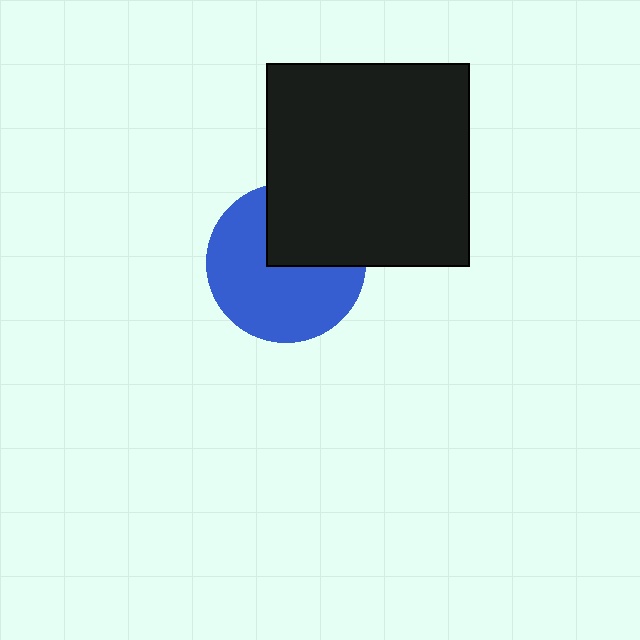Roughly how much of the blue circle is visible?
About half of it is visible (roughly 65%).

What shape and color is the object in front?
The object in front is a black square.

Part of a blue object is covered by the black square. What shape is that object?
It is a circle.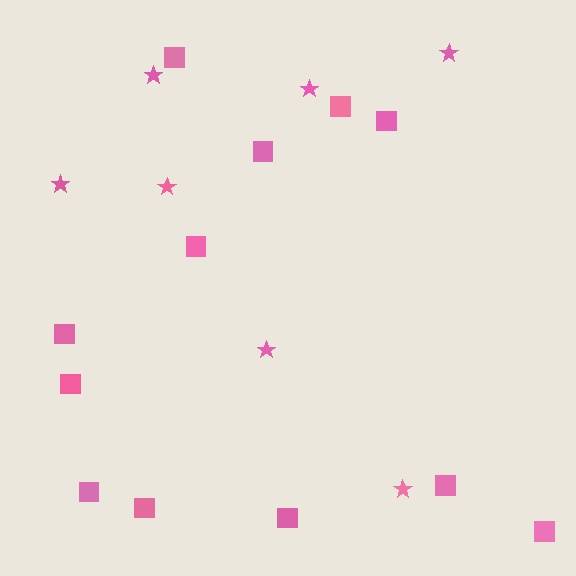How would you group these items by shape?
There are 2 groups: one group of squares (12) and one group of stars (7).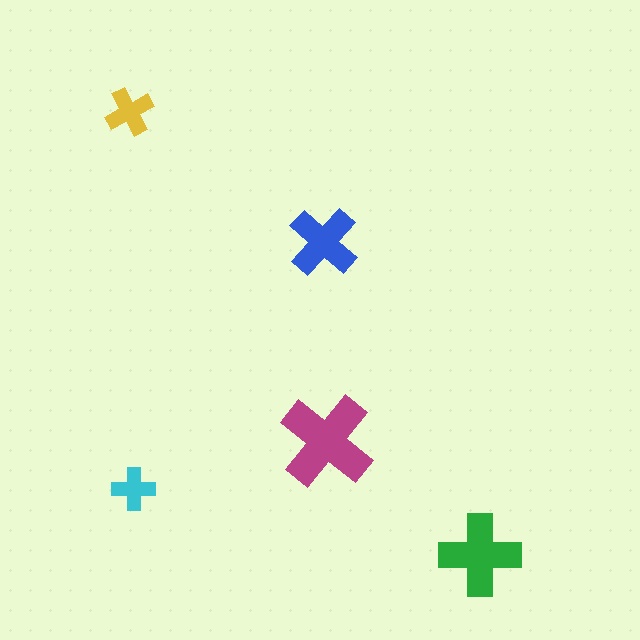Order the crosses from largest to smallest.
the magenta one, the green one, the blue one, the yellow one, the cyan one.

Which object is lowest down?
The green cross is bottommost.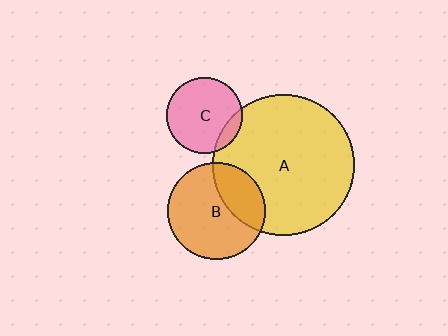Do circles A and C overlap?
Yes.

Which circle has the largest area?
Circle A (yellow).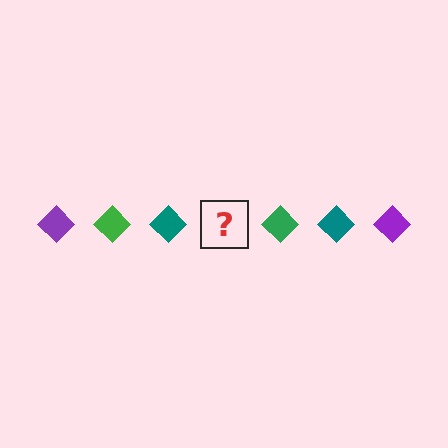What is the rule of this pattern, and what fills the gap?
The rule is that the pattern cycles through purple, green, teal diamonds. The gap should be filled with a purple diamond.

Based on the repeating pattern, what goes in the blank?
The blank should be a purple diamond.